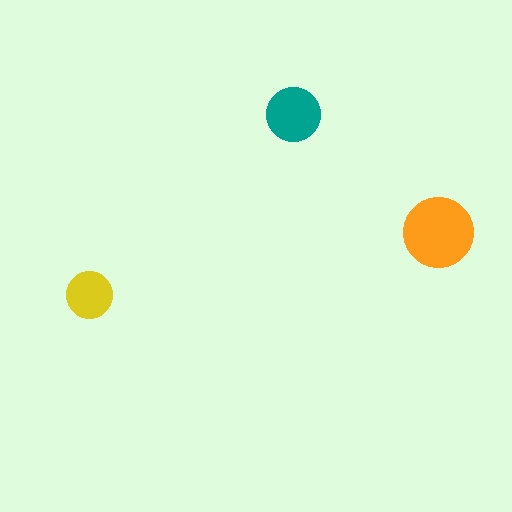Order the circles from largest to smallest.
the orange one, the teal one, the yellow one.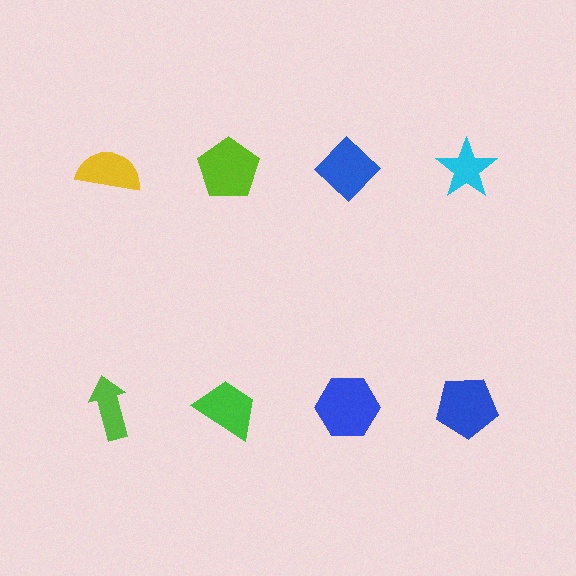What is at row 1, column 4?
A cyan star.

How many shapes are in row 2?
4 shapes.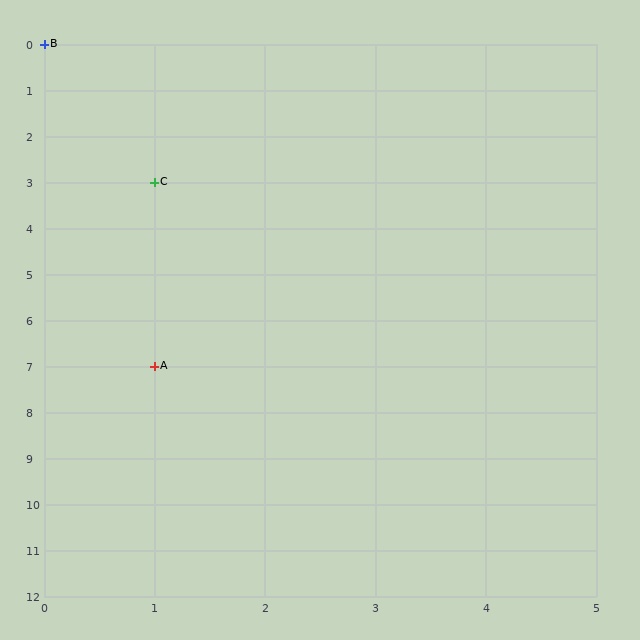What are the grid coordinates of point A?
Point A is at grid coordinates (1, 7).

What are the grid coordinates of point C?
Point C is at grid coordinates (1, 3).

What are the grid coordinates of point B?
Point B is at grid coordinates (0, 0).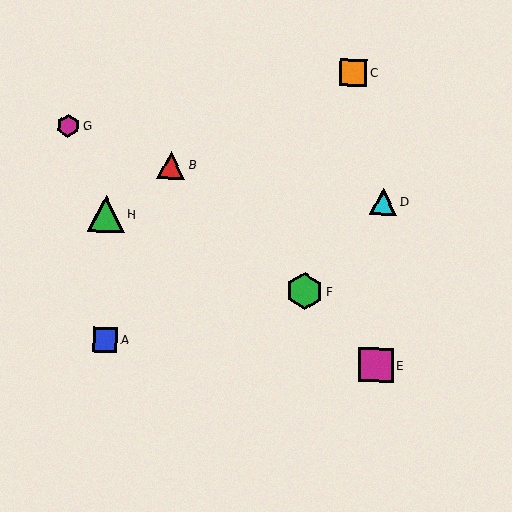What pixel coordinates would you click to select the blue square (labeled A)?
Click at (105, 340) to select the blue square A.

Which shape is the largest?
The green triangle (labeled H) is the largest.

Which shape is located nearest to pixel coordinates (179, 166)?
The red triangle (labeled B) at (171, 165) is nearest to that location.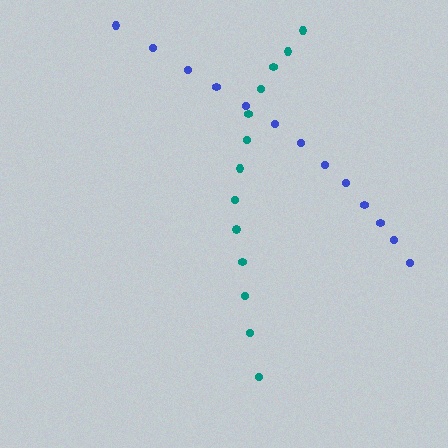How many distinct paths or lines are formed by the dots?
There are 2 distinct paths.